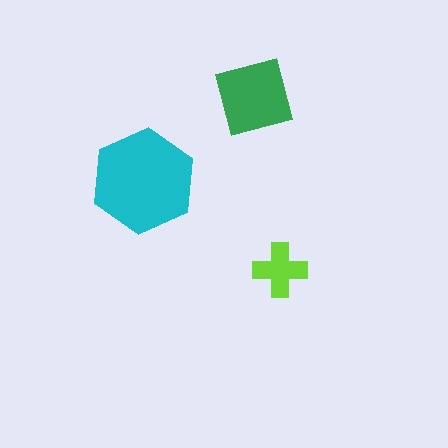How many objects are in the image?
There are 3 objects in the image.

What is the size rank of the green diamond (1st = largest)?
2nd.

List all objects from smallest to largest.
The lime cross, the green diamond, the cyan hexagon.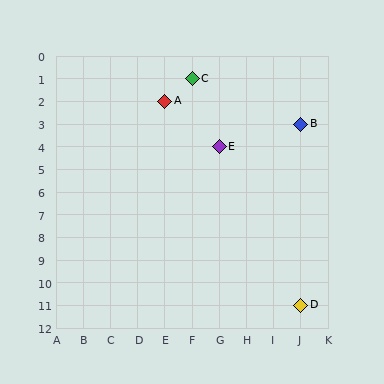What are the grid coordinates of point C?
Point C is at grid coordinates (F, 1).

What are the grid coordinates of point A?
Point A is at grid coordinates (E, 2).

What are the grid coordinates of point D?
Point D is at grid coordinates (J, 11).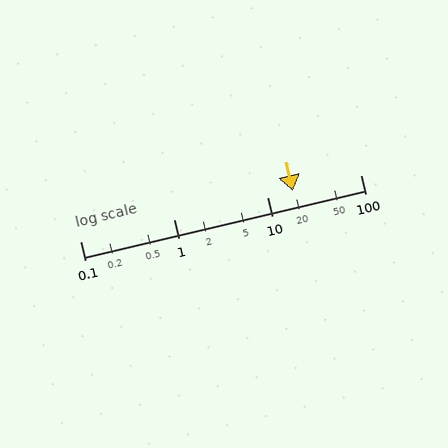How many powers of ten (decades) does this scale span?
The scale spans 3 decades, from 0.1 to 100.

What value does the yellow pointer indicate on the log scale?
The pointer indicates approximately 19.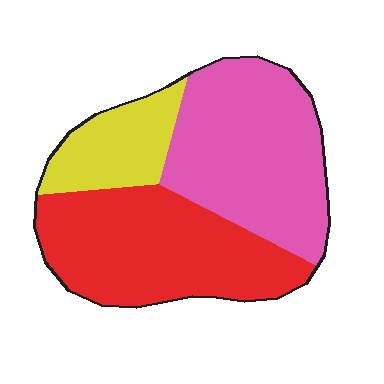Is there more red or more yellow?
Red.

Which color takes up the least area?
Yellow, at roughly 15%.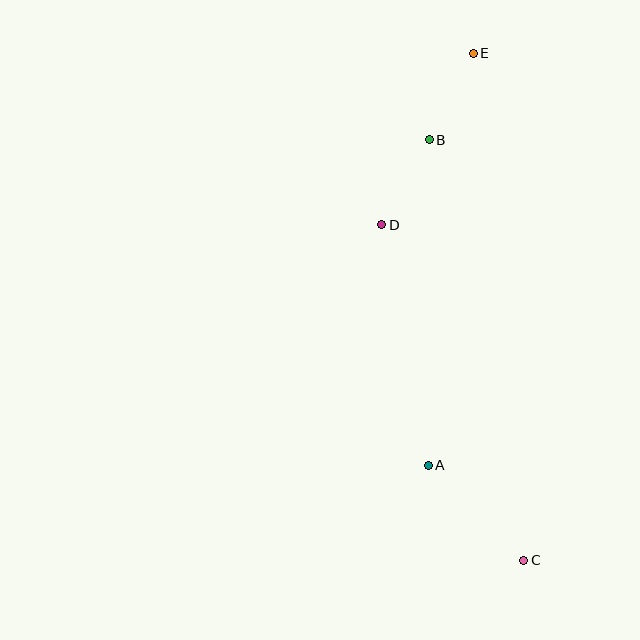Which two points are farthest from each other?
Points C and E are farthest from each other.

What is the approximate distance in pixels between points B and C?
The distance between B and C is approximately 431 pixels.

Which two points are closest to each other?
Points B and D are closest to each other.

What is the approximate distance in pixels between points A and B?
The distance between A and B is approximately 325 pixels.